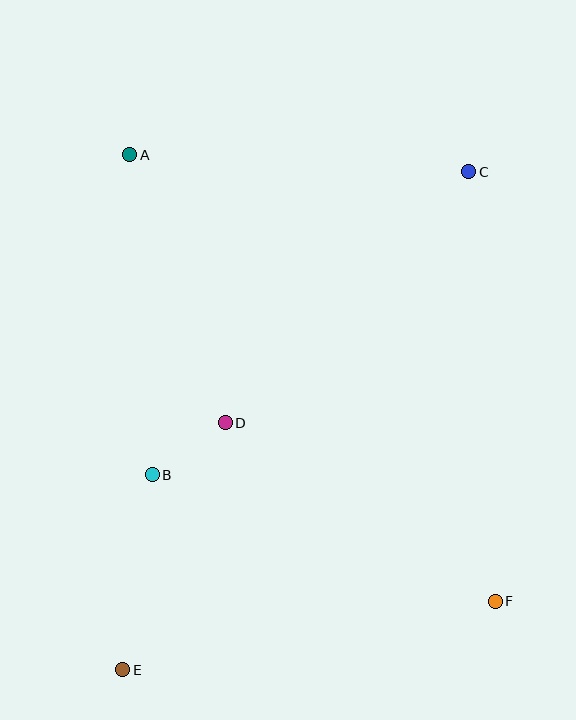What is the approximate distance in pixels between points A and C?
The distance between A and C is approximately 339 pixels.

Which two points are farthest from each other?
Points C and E are farthest from each other.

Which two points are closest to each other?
Points B and D are closest to each other.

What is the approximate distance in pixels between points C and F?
The distance between C and F is approximately 431 pixels.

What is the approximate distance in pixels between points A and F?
The distance between A and F is approximately 577 pixels.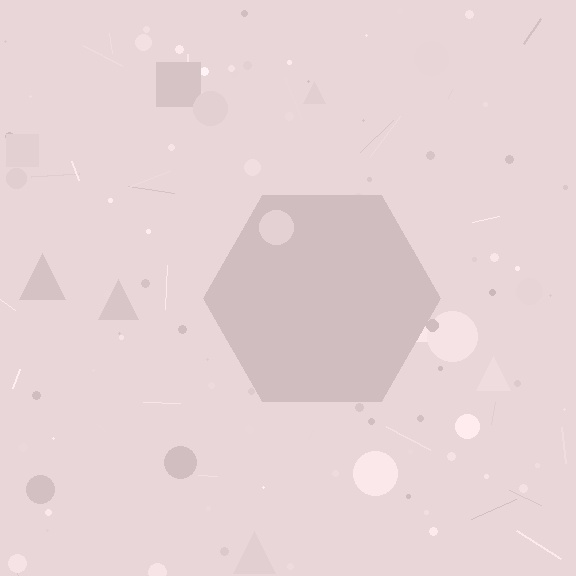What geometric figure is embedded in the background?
A hexagon is embedded in the background.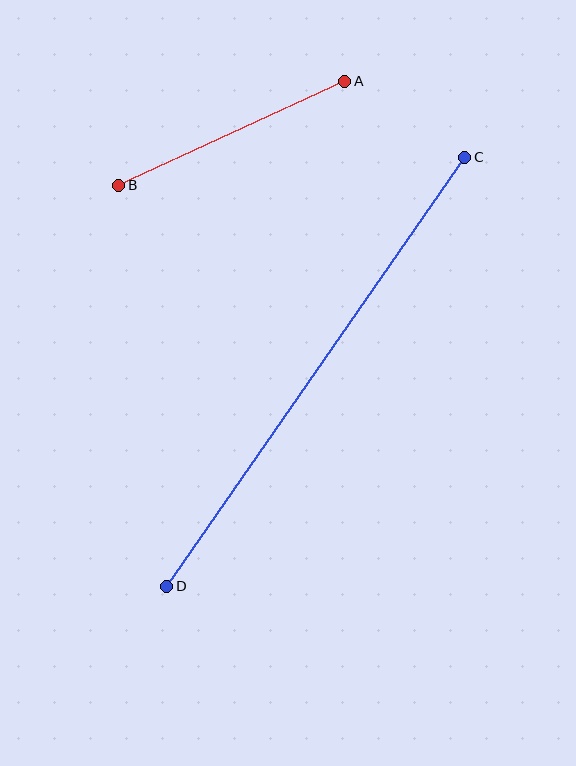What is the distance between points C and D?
The distance is approximately 522 pixels.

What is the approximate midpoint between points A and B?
The midpoint is at approximately (232, 133) pixels.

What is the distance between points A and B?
The distance is approximately 249 pixels.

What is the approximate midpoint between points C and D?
The midpoint is at approximately (316, 372) pixels.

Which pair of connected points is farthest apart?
Points C and D are farthest apart.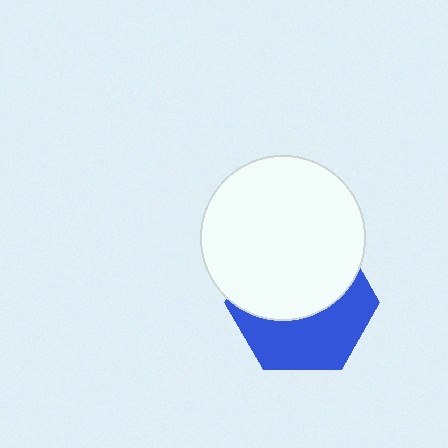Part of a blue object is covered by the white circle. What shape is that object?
It is a hexagon.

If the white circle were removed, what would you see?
You would see the complete blue hexagon.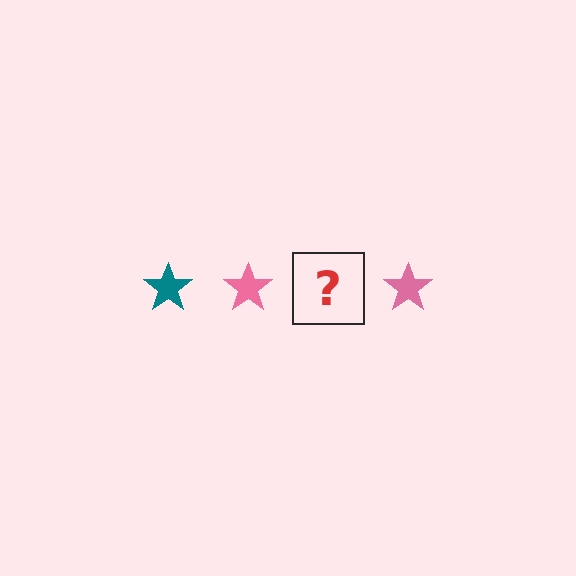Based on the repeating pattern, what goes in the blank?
The blank should be a teal star.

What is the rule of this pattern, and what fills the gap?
The rule is that the pattern cycles through teal, pink stars. The gap should be filled with a teal star.